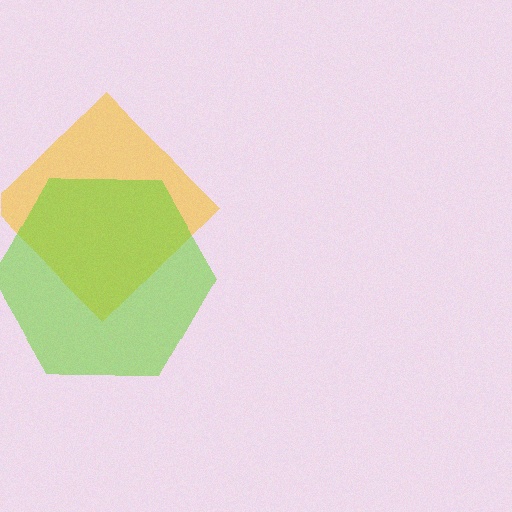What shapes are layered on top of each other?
The layered shapes are: a yellow diamond, a lime hexagon.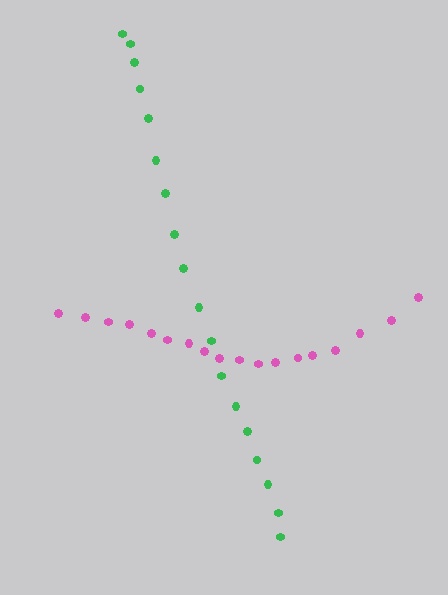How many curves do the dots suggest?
There are 2 distinct paths.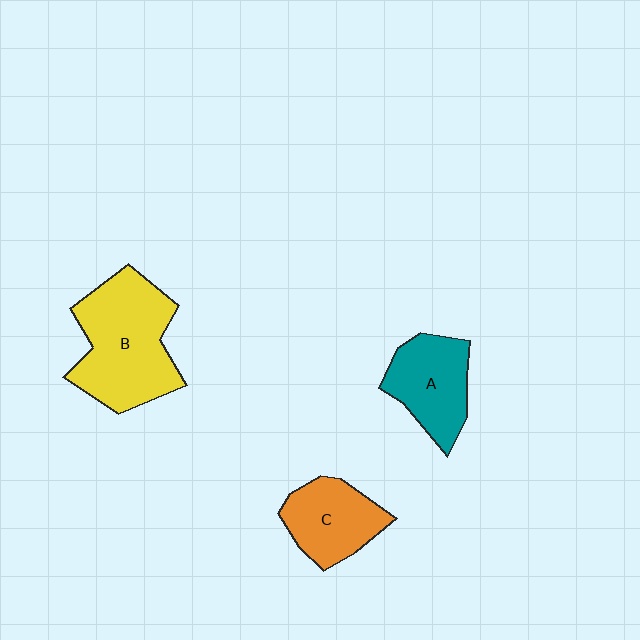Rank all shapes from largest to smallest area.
From largest to smallest: B (yellow), A (teal), C (orange).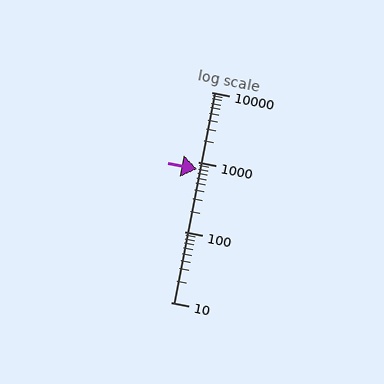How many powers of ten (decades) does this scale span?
The scale spans 3 decades, from 10 to 10000.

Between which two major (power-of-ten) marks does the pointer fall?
The pointer is between 100 and 1000.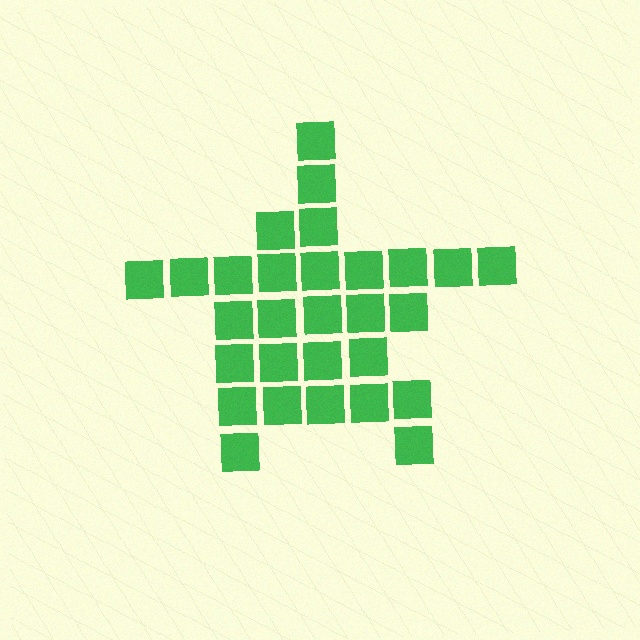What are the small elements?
The small elements are squares.